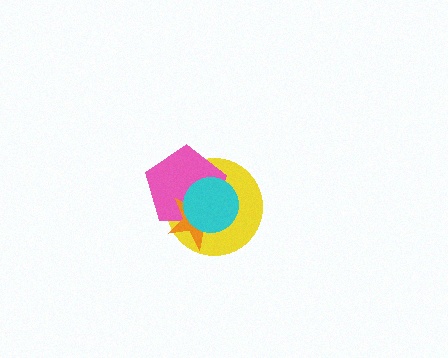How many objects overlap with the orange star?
3 objects overlap with the orange star.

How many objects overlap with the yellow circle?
3 objects overlap with the yellow circle.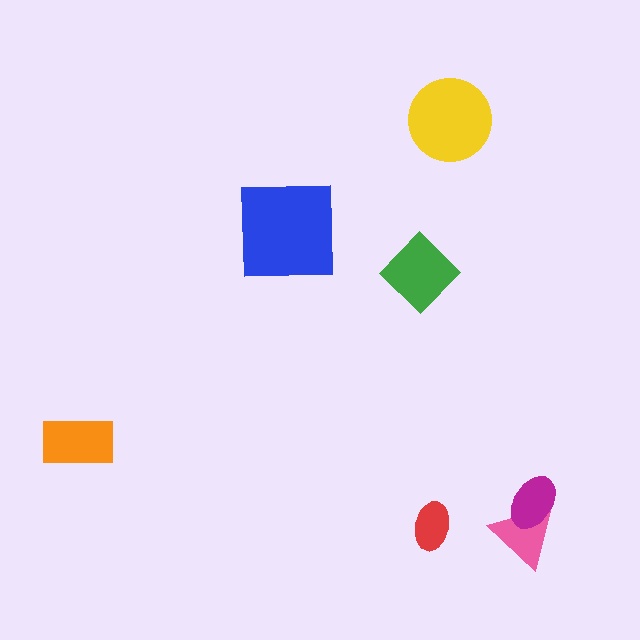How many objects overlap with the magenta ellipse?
1 object overlaps with the magenta ellipse.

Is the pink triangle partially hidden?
Yes, it is partially covered by another shape.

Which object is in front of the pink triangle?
The magenta ellipse is in front of the pink triangle.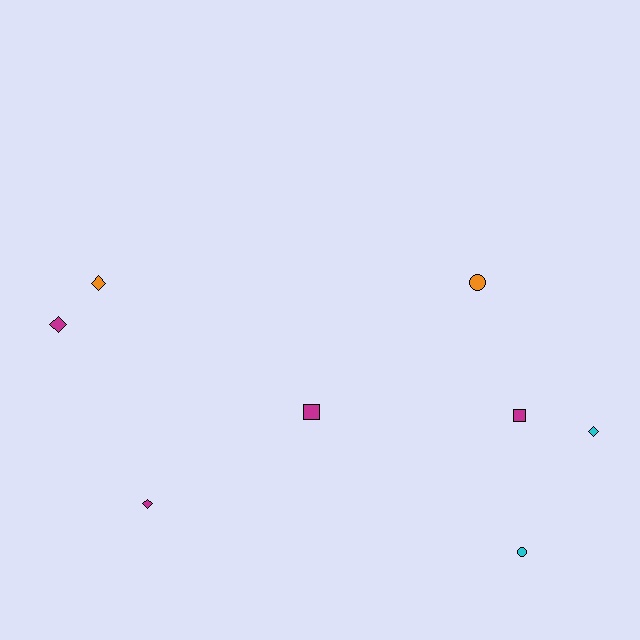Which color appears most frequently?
Magenta, with 4 objects.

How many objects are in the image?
There are 8 objects.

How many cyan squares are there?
There are no cyan squares.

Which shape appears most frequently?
Diamond, with 4 objects.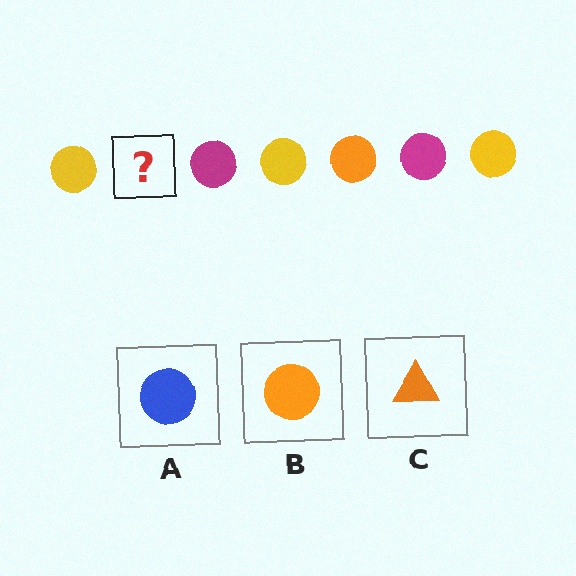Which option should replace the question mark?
Option B.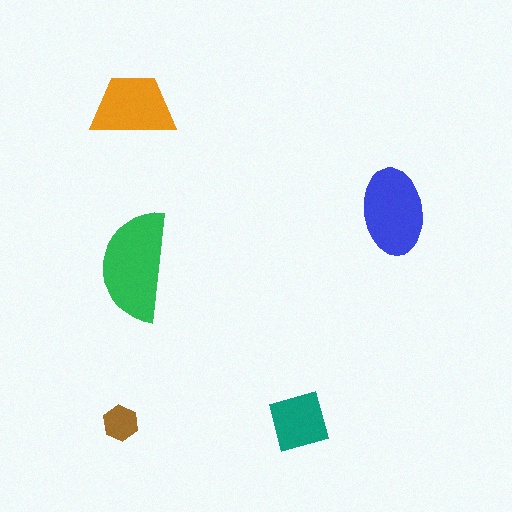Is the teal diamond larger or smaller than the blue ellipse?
Smaller.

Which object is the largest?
The green semicircle.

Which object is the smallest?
The brown hexagon.